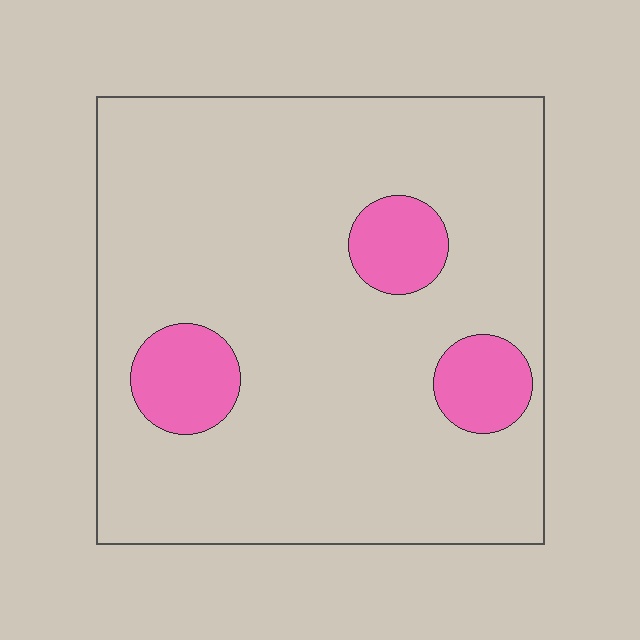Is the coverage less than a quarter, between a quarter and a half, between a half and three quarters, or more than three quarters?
Less than a quarter.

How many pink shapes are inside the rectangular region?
3.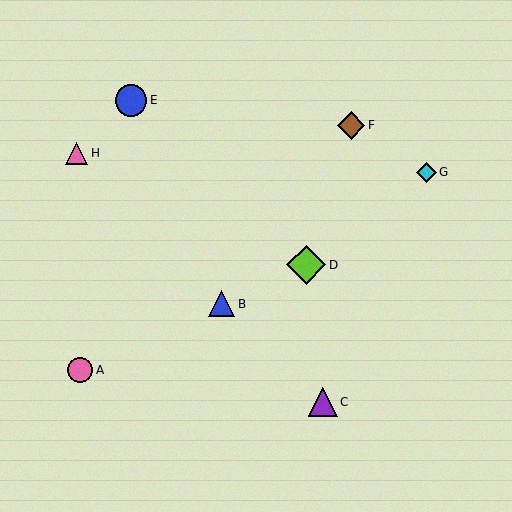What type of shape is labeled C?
Shape C is a purple triangle.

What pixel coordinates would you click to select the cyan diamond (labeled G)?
Click at (426, 172) to select the cyan diamond G.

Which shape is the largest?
The lime diamond (labeled D) is the largest.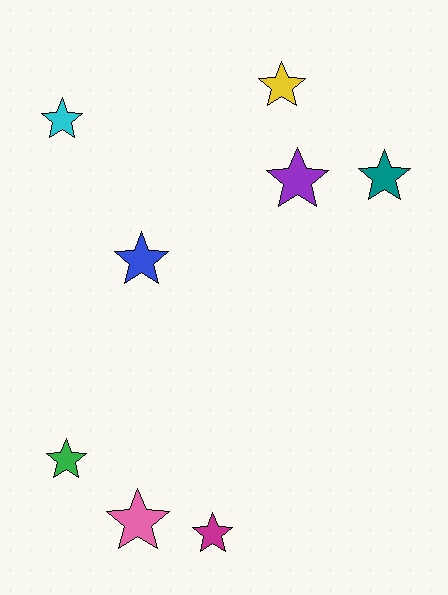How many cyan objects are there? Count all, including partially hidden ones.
There is 1 cyan object.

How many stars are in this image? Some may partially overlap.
There are 8 stars.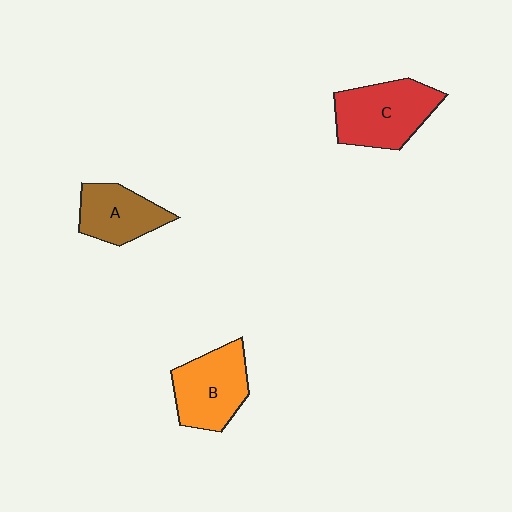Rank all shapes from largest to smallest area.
From largest to smallest: C (red), B (orange), A (brown).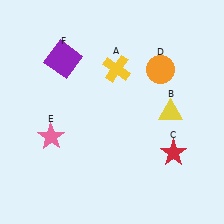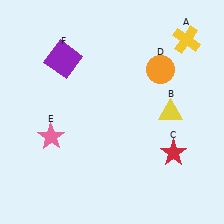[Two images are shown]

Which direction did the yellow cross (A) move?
The yellow cross (A) moved right.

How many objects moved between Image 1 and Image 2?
1 object moved between the two images.